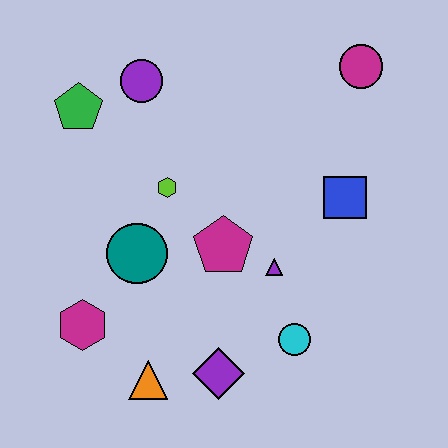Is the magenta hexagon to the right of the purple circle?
No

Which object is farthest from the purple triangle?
The green pentagon is farthest from the purple triangle.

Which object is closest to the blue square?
The purple triangle is closest to the blue square.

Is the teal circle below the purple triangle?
No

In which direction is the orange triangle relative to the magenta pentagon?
The orange triangle is below the magenta pentagon.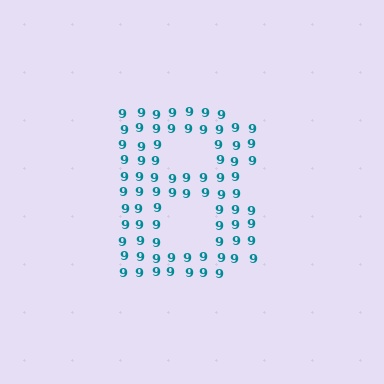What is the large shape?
The large shape is the letter B.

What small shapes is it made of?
It is made of small digit 9's.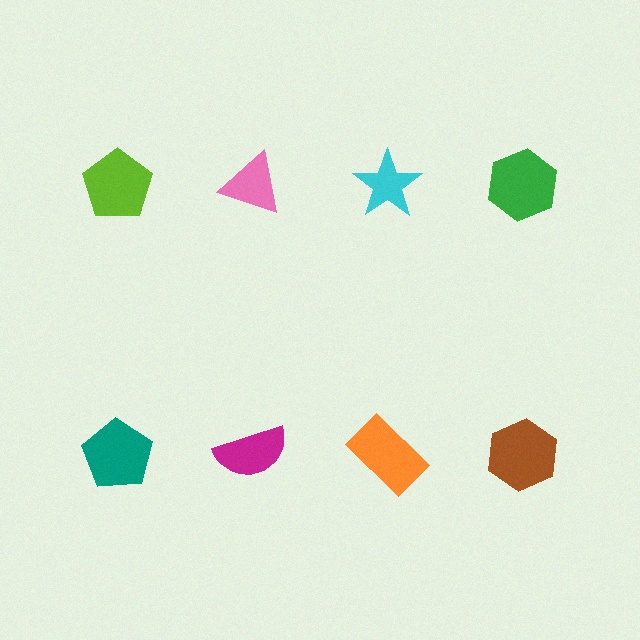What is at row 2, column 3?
An orange rectangle.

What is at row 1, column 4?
A green hexagon.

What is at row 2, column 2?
A magenta semicircle.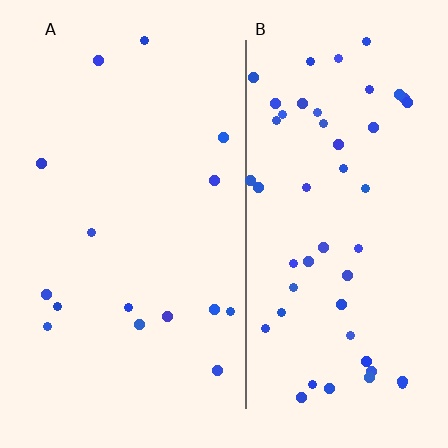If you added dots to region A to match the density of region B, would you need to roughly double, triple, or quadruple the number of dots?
Approximately triple.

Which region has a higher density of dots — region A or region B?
B (the right).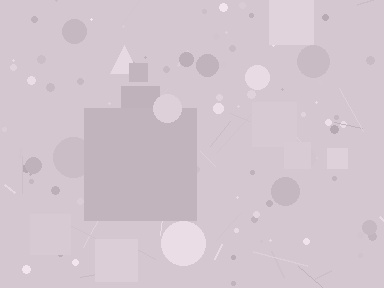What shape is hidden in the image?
A square is hidden in the image.